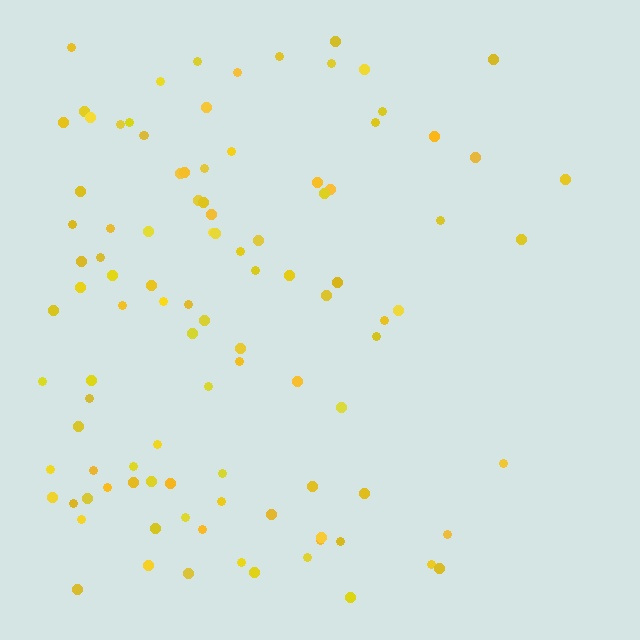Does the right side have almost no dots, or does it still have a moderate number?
Still a moderate number, just noticeably fewer than the left.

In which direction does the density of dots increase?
From right to left, with the left side densest.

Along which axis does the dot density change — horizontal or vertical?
Horizontal.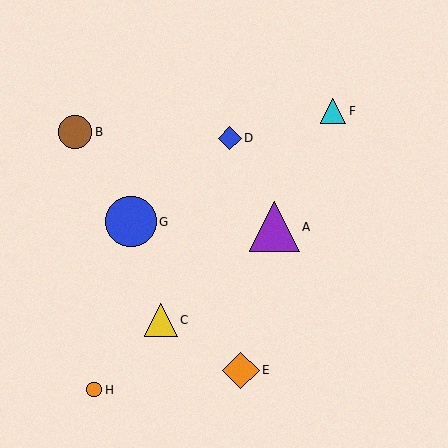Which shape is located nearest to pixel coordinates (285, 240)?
The purple triangle (labeled A) at (274, 227) is nearest to that location.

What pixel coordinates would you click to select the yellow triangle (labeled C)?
Click at (161, 320) to select the yellow triangle C.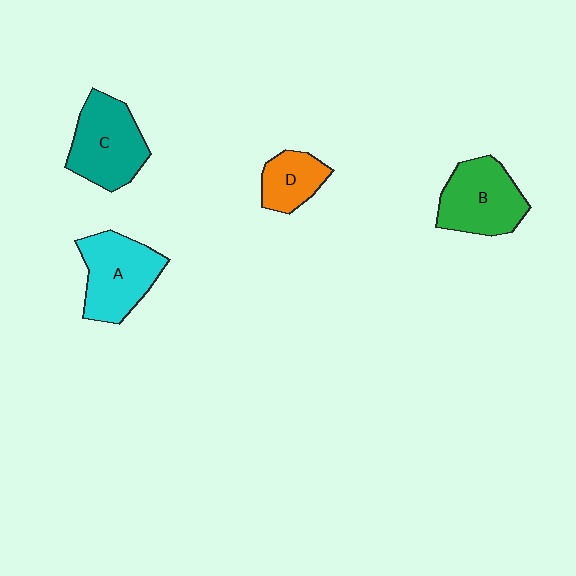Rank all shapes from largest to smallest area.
From largest to smallest: C (teal), A (cyan), B (green), D (orange).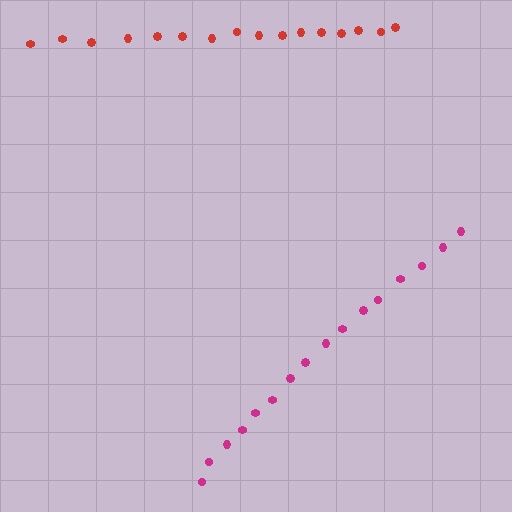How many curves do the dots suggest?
There are 2 distinct paths.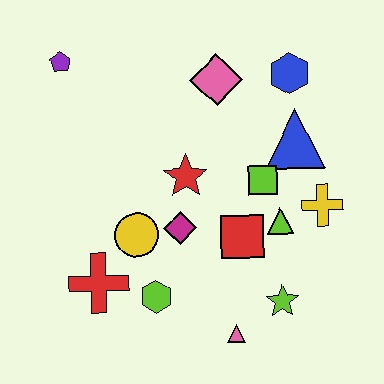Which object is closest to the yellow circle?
The magenta diamond is closest to the yellow circle.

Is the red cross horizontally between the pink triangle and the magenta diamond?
No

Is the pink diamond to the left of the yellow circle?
No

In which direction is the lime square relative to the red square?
The lime square is above the red square.